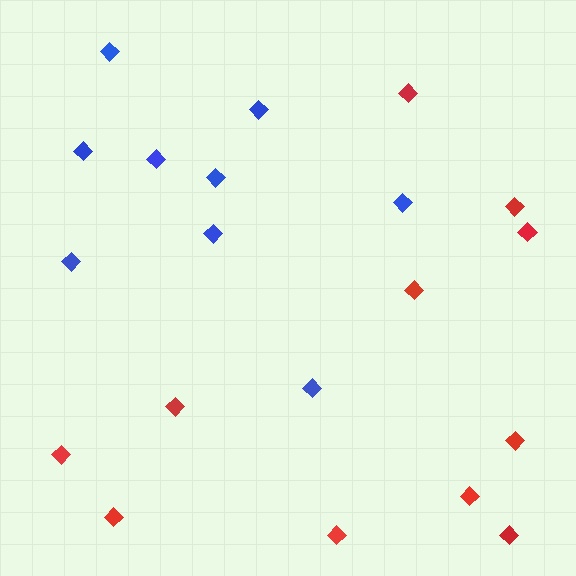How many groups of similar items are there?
There are 2 groups: one group of red diamonds (11) and one group of blue diamonds (9).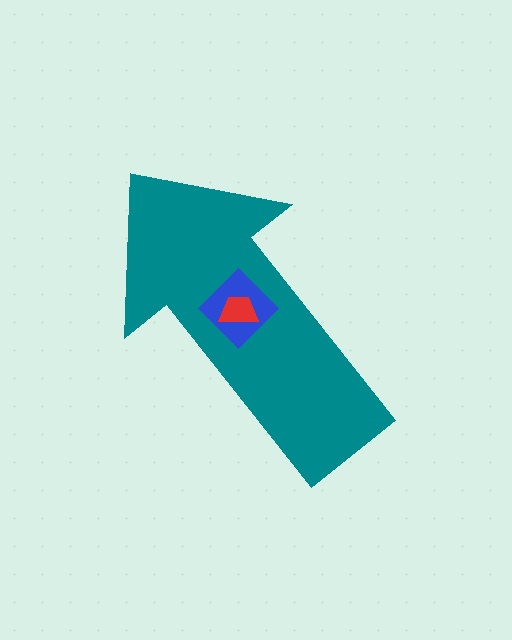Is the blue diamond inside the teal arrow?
Yes.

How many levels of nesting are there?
3.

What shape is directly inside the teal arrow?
The blue diamond.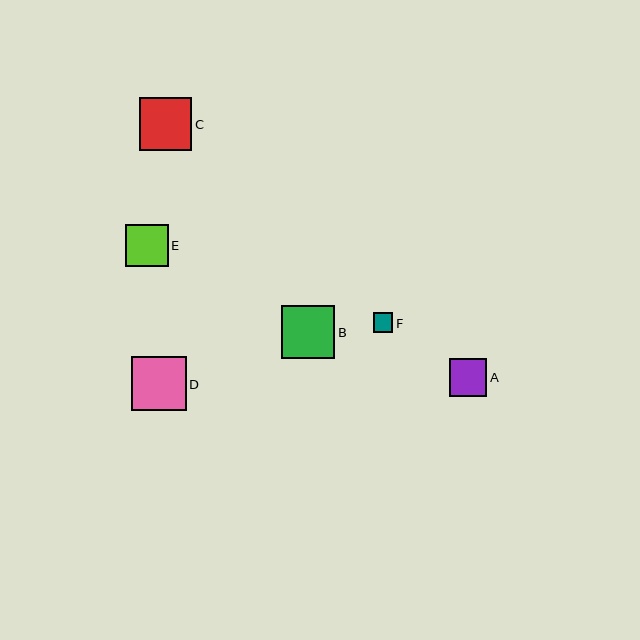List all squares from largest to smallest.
From largest to smallest: D, B, C, E, A, F.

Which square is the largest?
Square D is the largest with a size of approximately 54 pixels.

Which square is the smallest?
Square F is the smallest with a size of approximately 20 pixels.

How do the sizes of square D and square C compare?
Square D and square C are approximately the same size.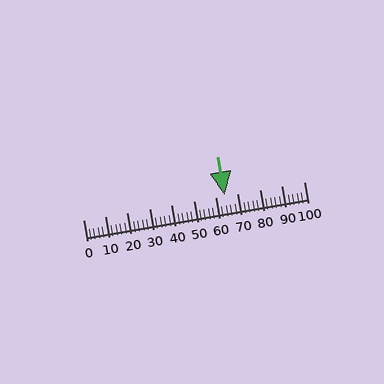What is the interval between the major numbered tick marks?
The major tick marks are spaced 10 units apart.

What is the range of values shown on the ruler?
The ruler shows values from 0 to 100.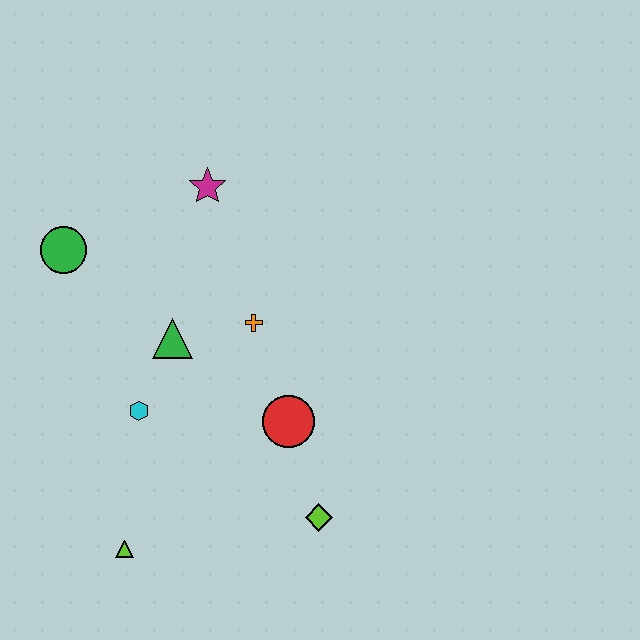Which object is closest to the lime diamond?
The red circle is closest to the lime diamond.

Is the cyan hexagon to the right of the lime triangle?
Yes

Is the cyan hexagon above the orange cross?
No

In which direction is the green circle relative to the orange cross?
The green circle is to the left of the orange cross.